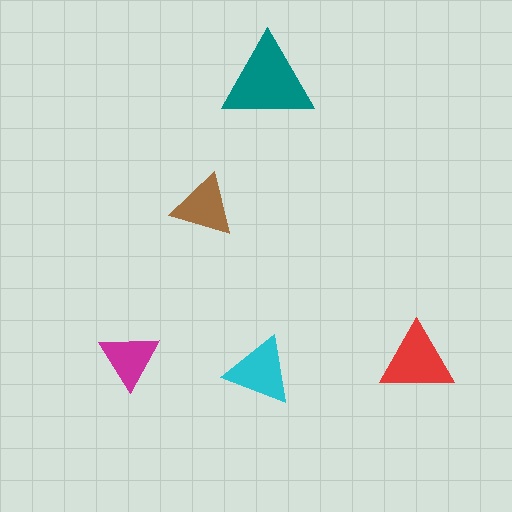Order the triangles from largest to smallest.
the teal one, the red one, the cyan one, the brown one, the magenta one.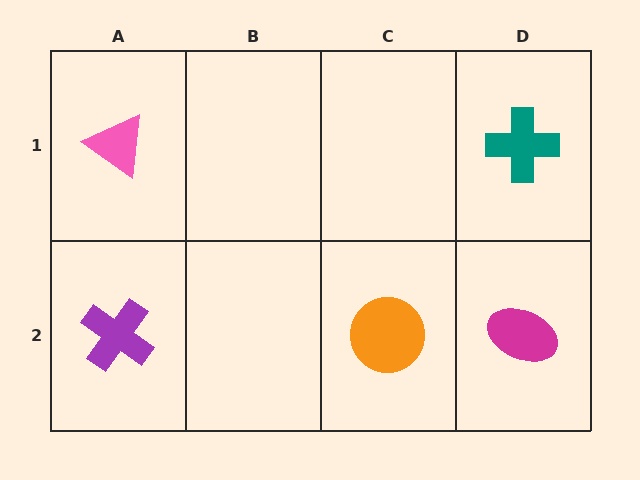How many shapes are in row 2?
3 shapes.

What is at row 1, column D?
A teal cross.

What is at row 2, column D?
A magenta ellipse.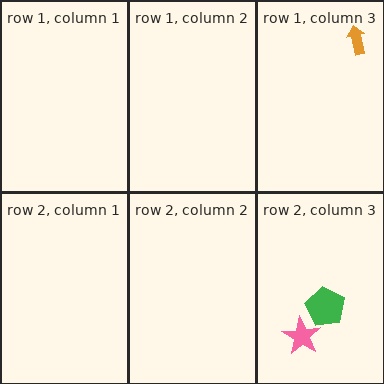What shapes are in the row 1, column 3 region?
The orange arrow.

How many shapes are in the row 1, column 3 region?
1.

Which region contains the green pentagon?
The row 2, column 3 region.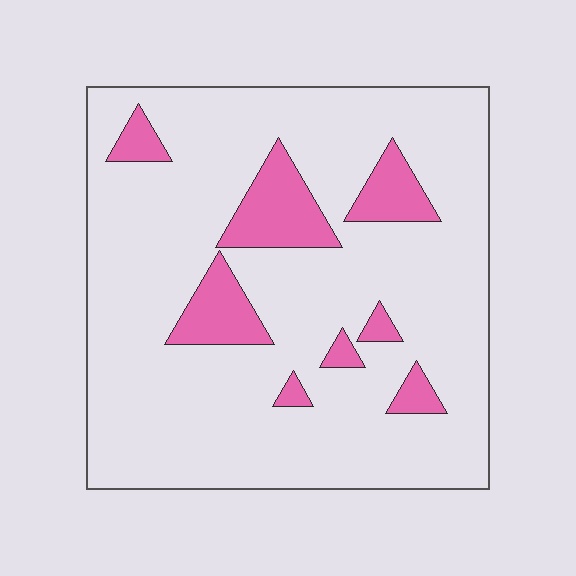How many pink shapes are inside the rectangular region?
8.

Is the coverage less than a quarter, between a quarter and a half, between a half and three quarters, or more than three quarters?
Less than a quarter.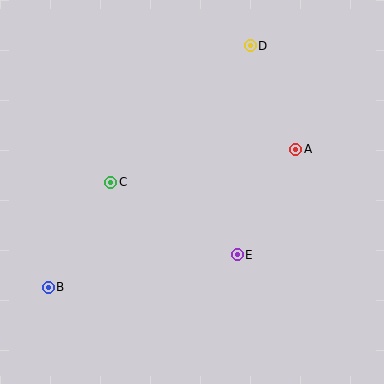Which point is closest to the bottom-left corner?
Point B is closest to the bottom-left corner.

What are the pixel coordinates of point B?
Point B is at (48, 287).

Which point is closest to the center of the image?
Point E at (237, 255) is closest to the center.